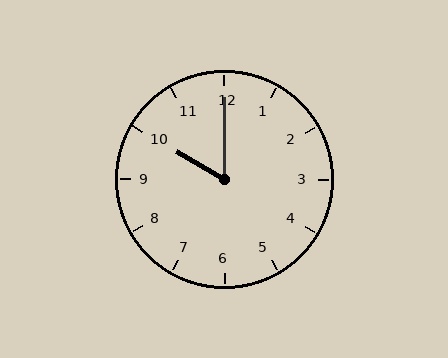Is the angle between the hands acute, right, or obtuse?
It is acute.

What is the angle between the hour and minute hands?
Approximately 60 degrees.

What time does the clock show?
10:00.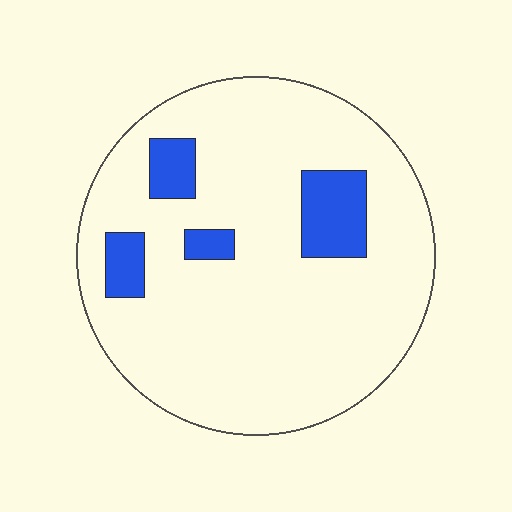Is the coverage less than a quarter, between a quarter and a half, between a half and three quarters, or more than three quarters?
Less than a quarter.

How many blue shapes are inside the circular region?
4.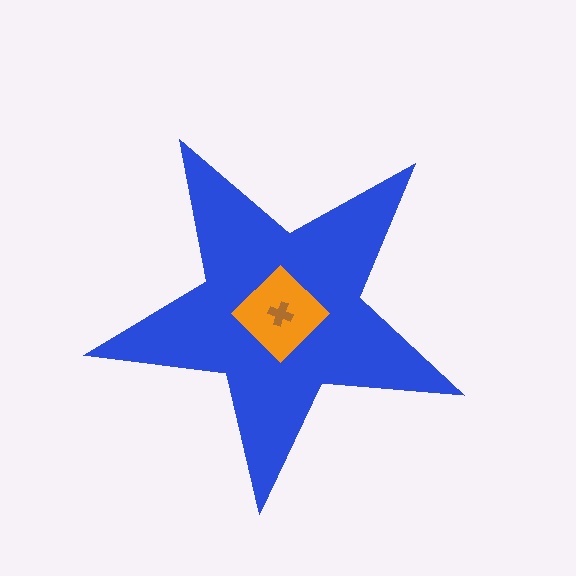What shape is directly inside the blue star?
The orange diamond.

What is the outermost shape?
The blue star.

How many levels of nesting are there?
3.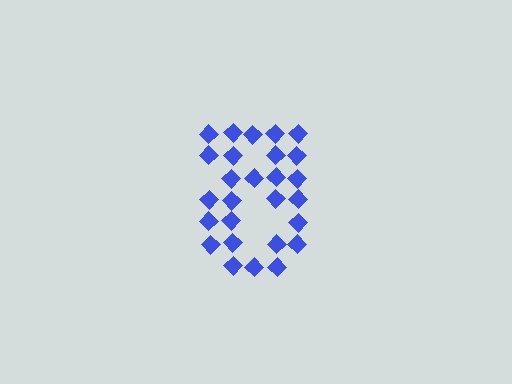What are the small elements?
The small elements are diamonds.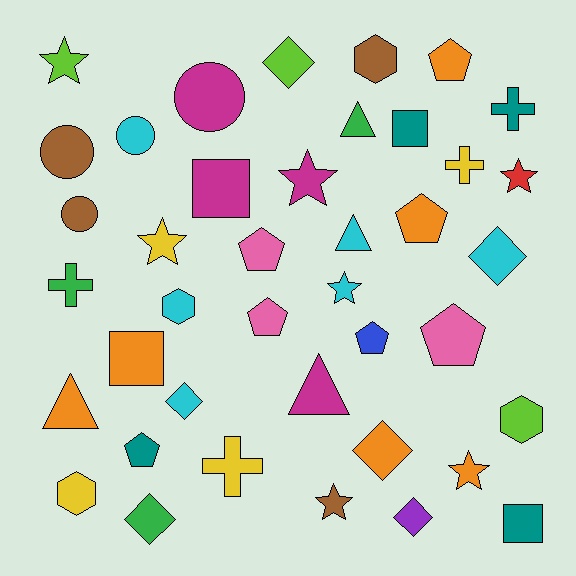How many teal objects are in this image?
There are 4 teal objects.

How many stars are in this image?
There are 7 stars.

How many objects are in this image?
There are 40 objects.